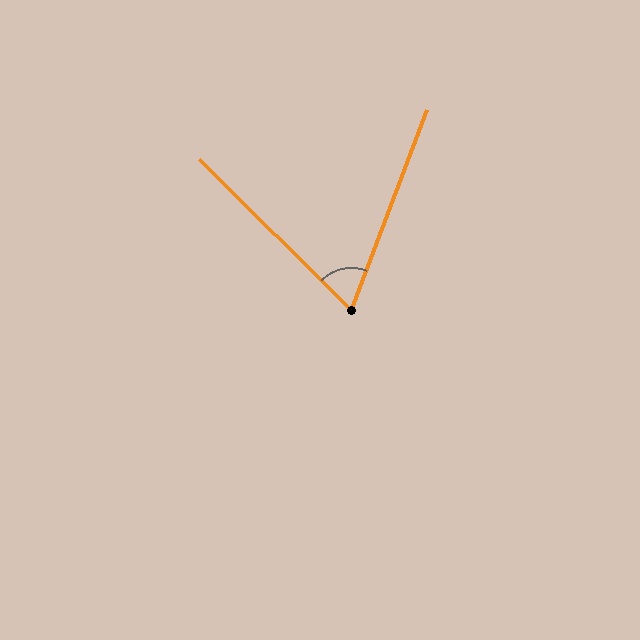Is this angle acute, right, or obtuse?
It is acute.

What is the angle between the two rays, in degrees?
Approximately 66 degrees.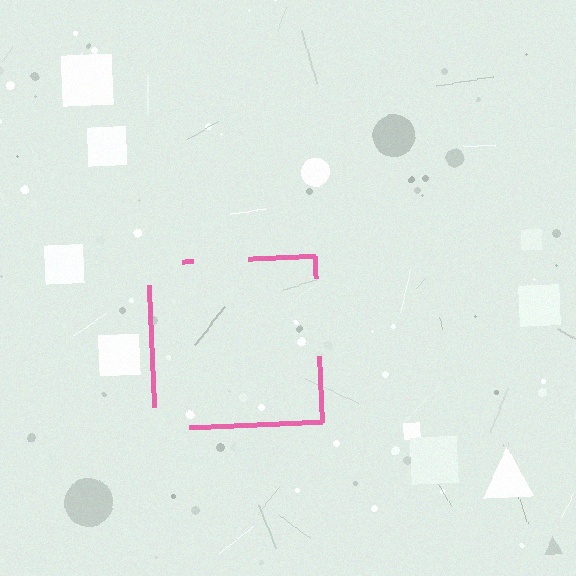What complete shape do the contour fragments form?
The contour fragments form a square.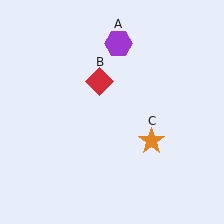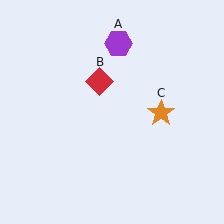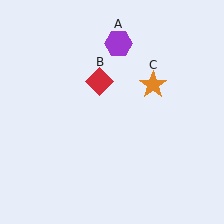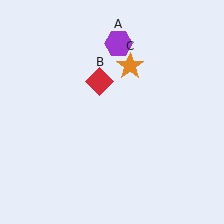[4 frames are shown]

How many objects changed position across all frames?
1 object changed position: orange star (object C).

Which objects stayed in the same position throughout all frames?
Purple hexagon (object A) and red diamond (object B) remained stationary.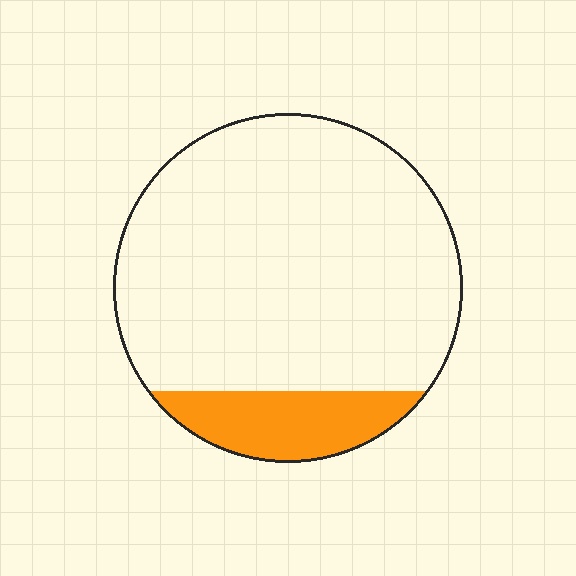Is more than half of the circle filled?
No.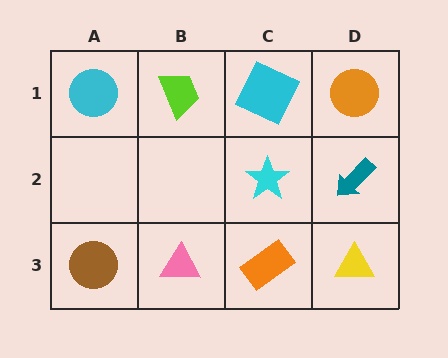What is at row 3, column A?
A brown circle.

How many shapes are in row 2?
2 shapes.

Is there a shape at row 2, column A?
No, that cell is empty.